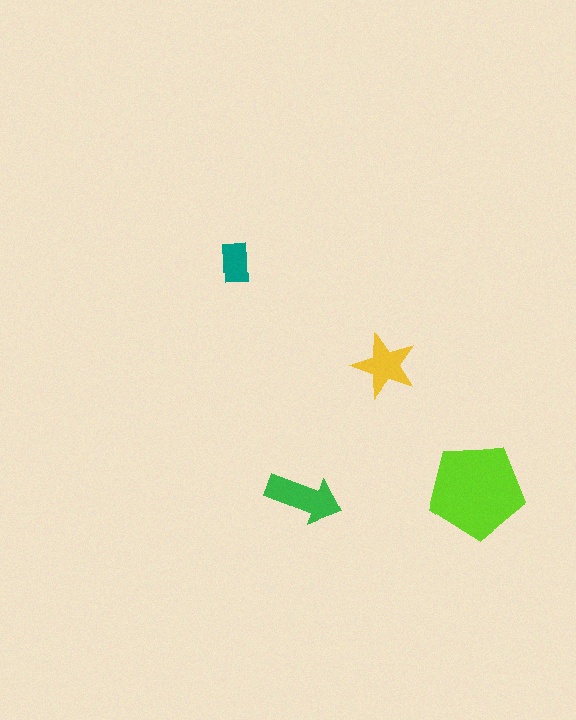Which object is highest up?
The teal rectangle is topmost.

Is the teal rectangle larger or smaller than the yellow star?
Smaller.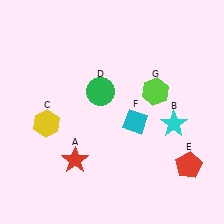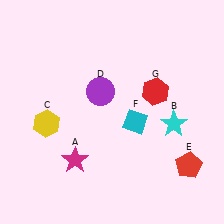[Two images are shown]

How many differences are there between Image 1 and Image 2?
There are 3 differences between the two images.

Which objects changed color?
A changed from red to magenta. D changed from green to purple. G changed from lime to red.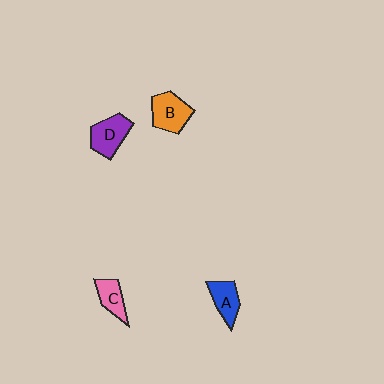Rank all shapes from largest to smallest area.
From largest to smallest: B (orange), D (purple), A (blue), C (pink).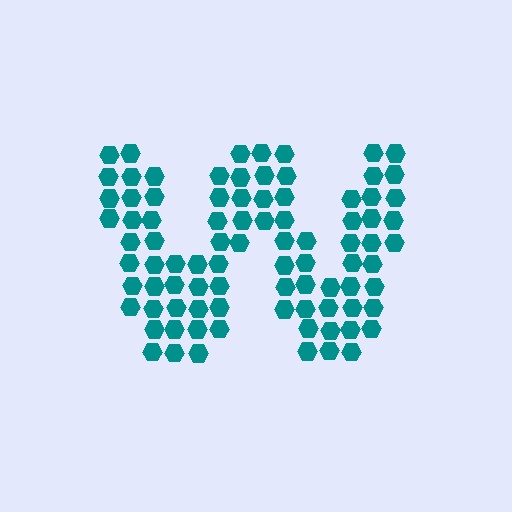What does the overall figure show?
The overall figure shows the letter W.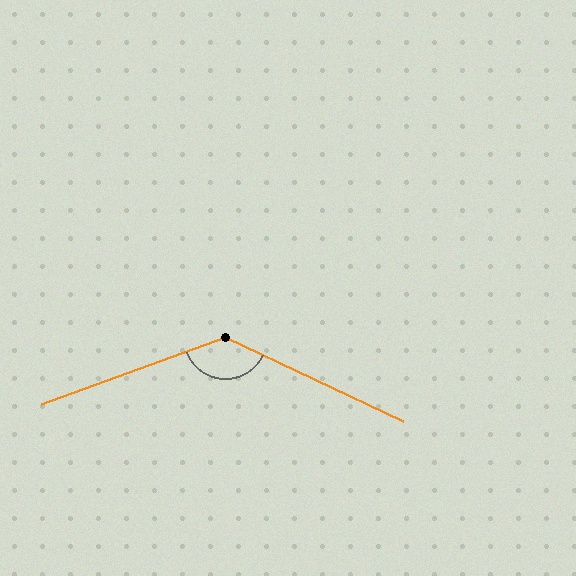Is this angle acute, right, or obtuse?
It is obtuse.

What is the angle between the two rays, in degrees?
Approximately 135 degrees.